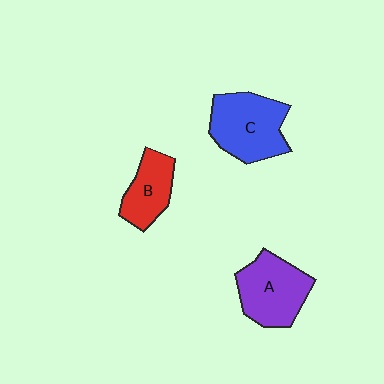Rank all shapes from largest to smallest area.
From largest to smallest: C (blue), A (purple), B (red).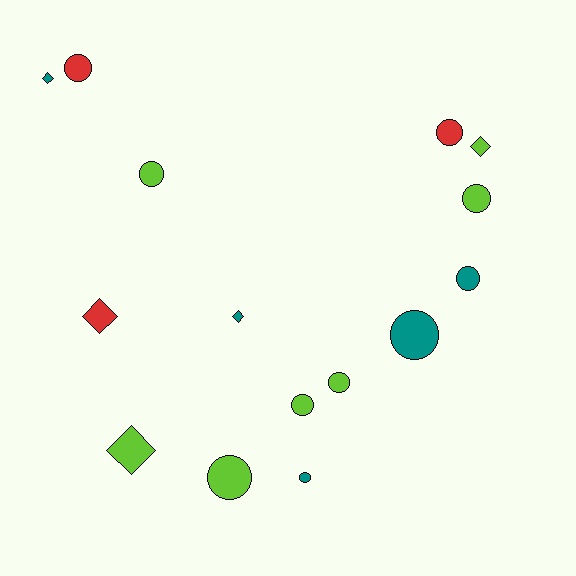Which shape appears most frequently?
Circle, with 10 objects.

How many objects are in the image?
There are 15 objects.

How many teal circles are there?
There are 3 teal circles.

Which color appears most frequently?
Lime, with 7 objects.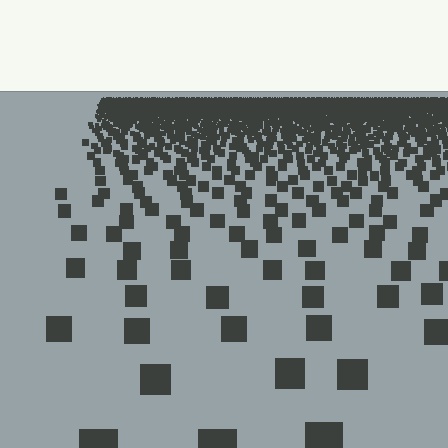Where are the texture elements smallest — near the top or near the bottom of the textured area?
Near the top.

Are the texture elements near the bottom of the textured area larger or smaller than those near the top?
Larger. Near the bottom, elements are closer to the viewer and appear at a bigger on-screen size.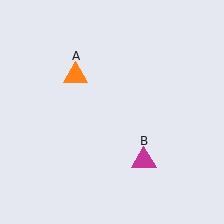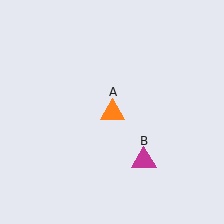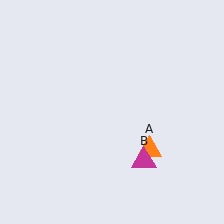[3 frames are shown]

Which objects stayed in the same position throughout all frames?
Magenta triangle (object B) remained stationary.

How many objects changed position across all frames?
1 object changed position: orange triangle (object A).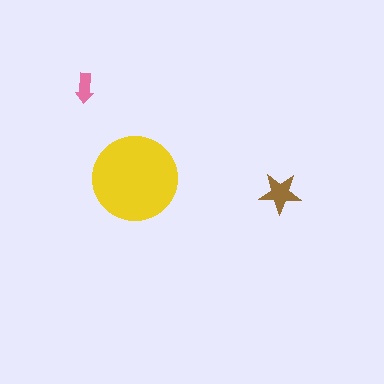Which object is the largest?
The yellow circle.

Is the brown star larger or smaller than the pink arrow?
Larger.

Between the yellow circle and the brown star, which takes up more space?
The yellow circle.